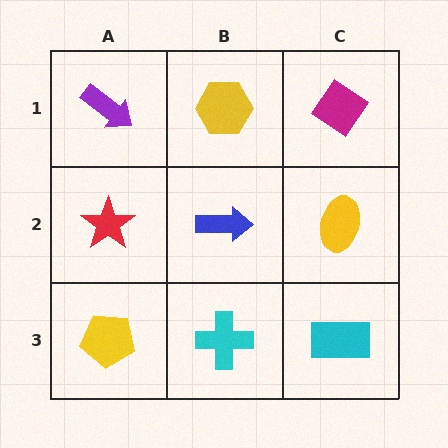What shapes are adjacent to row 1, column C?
A yellow ellipse (row 2, column C), a yellow hexagon (row 1, column B).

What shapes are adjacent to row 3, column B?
A blue arrow (row 2, column B), a yellow pentagon (row 3, column A), a cyan rectangle (row 3, column C).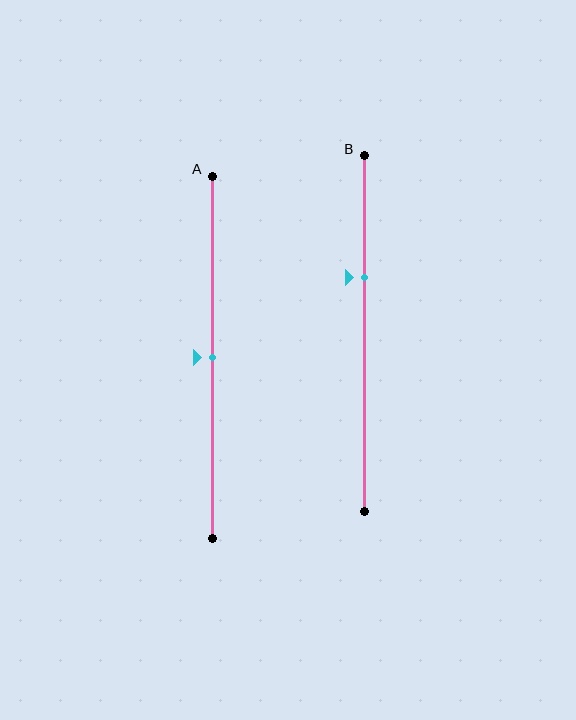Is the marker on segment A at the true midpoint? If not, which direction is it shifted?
Yes, the marker on segment A is at the true midpoint.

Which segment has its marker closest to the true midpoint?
Segment A has its marker closest to the true midpoint.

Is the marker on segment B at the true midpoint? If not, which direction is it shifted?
No, the marker on segment B is shifted upward by about 16% of the segment length.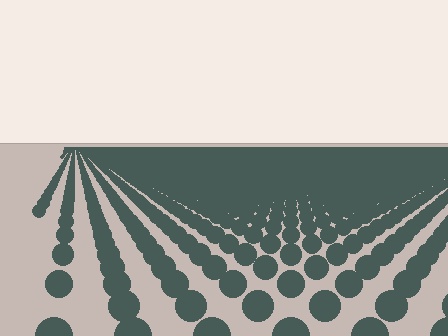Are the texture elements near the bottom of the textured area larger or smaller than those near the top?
Larger. Near the bottom, elements are closer to the viewer and appear at a bigger on-screen size.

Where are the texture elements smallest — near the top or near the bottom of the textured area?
Near the top.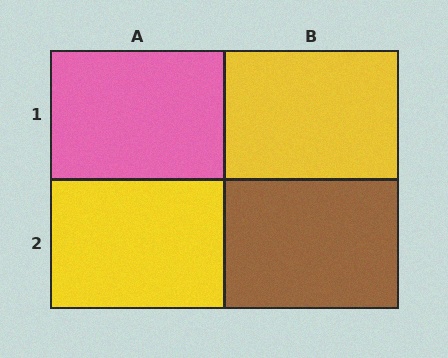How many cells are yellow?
2 cells are yellow.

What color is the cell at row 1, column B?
Yellow.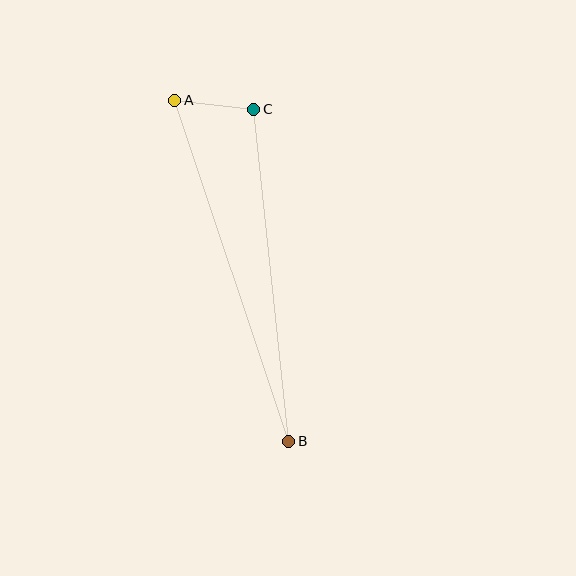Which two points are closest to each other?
Points A and C are closest to each other.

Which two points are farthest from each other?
Points A and B are farthest from each other.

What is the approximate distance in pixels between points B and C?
The distance between B and C is approximately 333 pixels.